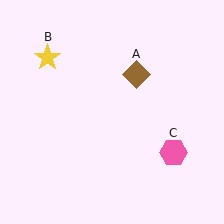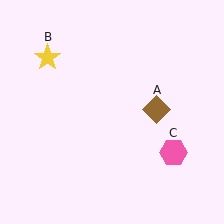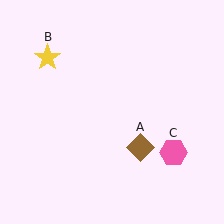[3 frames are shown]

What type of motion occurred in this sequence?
The brown diamond (object A) rotated clockwise around the center of the scene.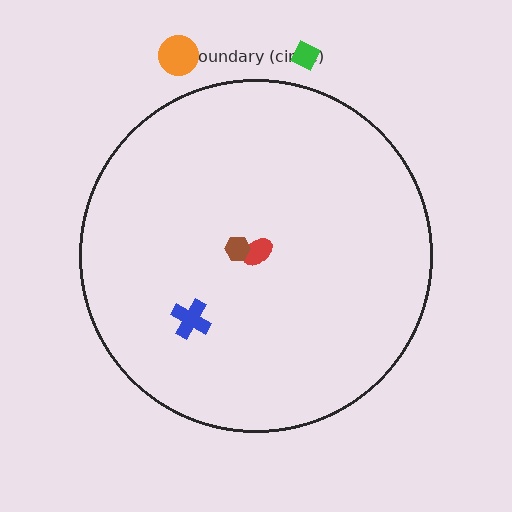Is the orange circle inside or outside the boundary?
Outside.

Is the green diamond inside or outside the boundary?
Outside.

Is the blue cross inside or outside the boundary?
Inside.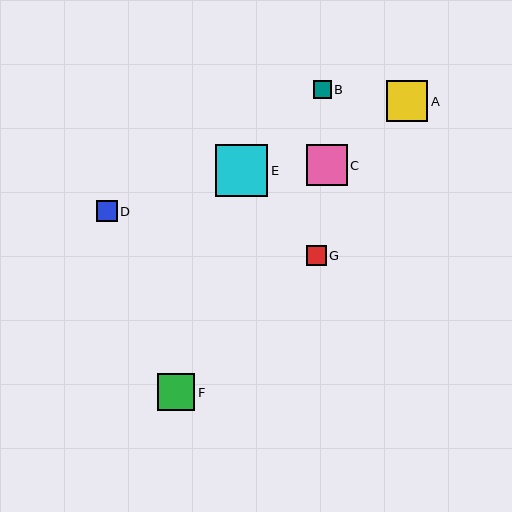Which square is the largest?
Square E is the largest with a size of approximately 52 pixels.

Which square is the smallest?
Square B is the smallest with a size of approximately 18 pixels.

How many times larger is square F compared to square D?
Square F is approximately 1.8 times the size of square D.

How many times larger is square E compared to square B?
Square E is approximately 3.0 times the size of square B.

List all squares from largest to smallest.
From largest to smallest: E, A, C, F, D, G, B.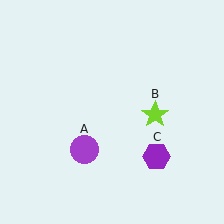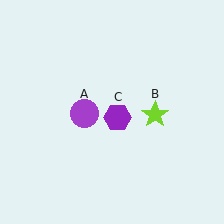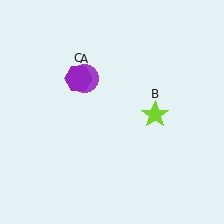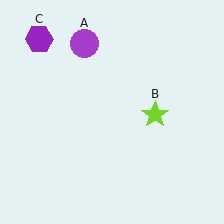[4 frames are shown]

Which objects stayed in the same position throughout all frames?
Lime star (object B) remained stationary.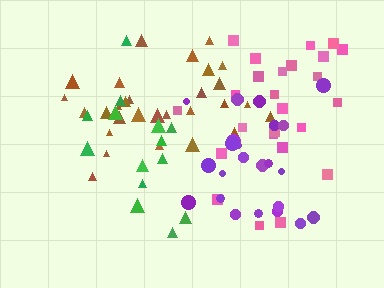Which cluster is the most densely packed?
Purple.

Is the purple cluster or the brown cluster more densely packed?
Purple.